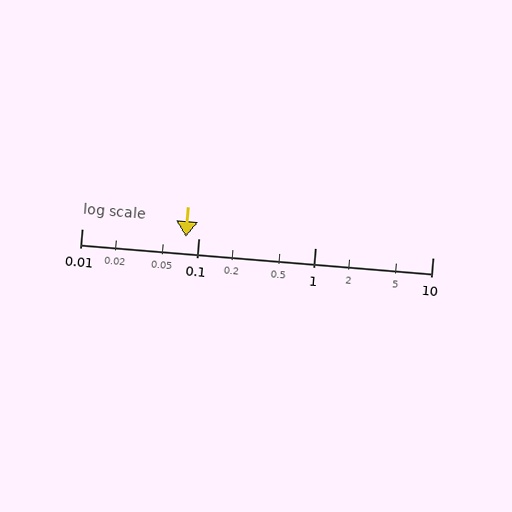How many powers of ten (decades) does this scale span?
The scale spans 3 decades, from 0.01 to 10.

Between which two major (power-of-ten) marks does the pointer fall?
The pointer is between 0.01 and 0.1.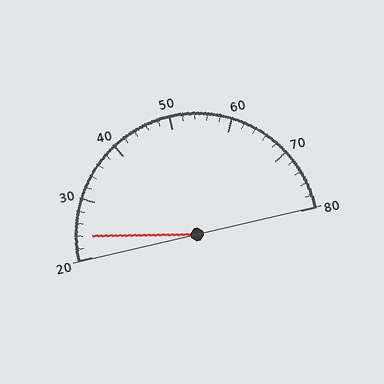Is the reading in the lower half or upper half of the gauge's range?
The reading is in the lower half of the range (20 to 80).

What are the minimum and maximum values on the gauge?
The gauge ranges from 20 to 80.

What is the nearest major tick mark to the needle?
The nearest major tick mark is 20.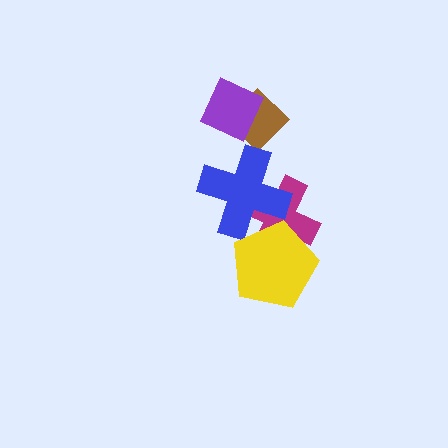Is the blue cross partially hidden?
Yes, it is partially covered by another shape.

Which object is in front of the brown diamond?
The purple diamond is in front of the brown diamond.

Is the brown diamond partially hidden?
Yes, it is partially covered by another shape.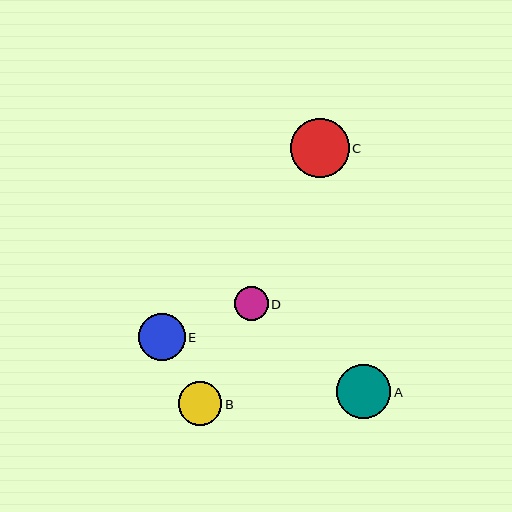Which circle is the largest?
Circle C is the largest with a size of approximately 59 pixels.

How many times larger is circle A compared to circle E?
Circle A is approximately 1.2 times the size of circle E.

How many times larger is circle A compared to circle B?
Circle A is approximately 1.3 times the size of circle B.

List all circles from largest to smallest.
From largest to smallest: C, A, E, B, D.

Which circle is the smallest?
Circle D is the smallest with a size of approximately 34 pixels.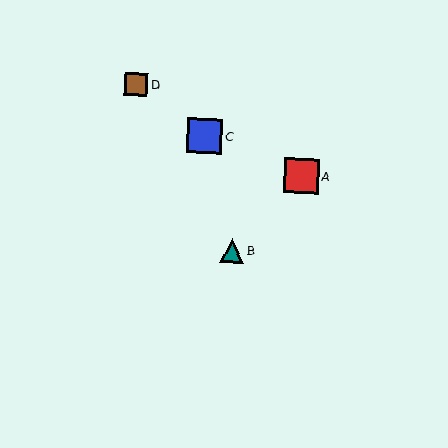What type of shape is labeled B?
Shape B is a teal triangle.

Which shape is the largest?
The red square (labeled A) is the largest.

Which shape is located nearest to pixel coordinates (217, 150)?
The blue square (labeled C) at (205, 136) is nearest to that location.